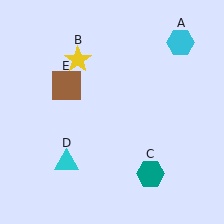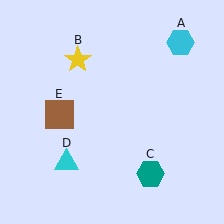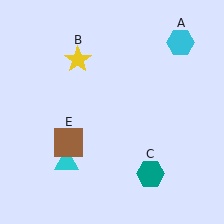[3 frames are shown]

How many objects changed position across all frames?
1 object changed position: brown square (object E).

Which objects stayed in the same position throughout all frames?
Cyan hexagon (object A) and yellow star (object B) and teal hexagon (object C) and cyan triangle (object D) remained stationary.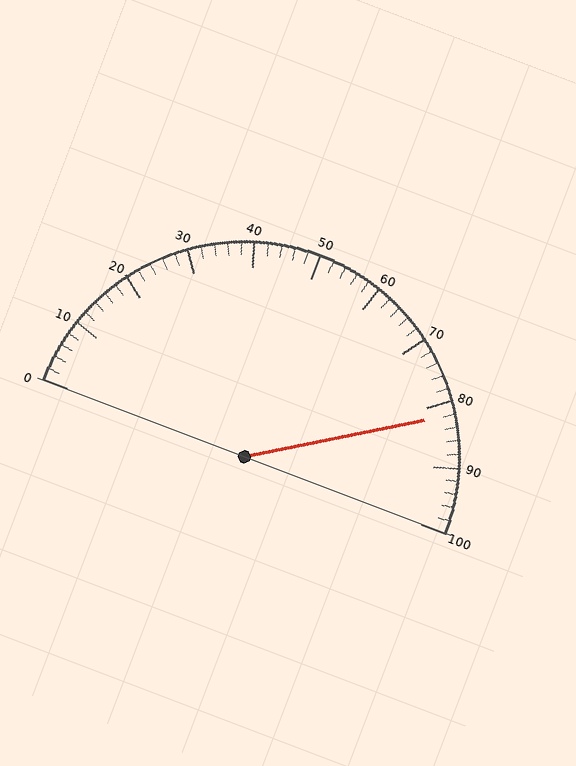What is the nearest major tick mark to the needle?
The nearest major tick mark is 80.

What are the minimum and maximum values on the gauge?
The gauge ranges from 0 to 100.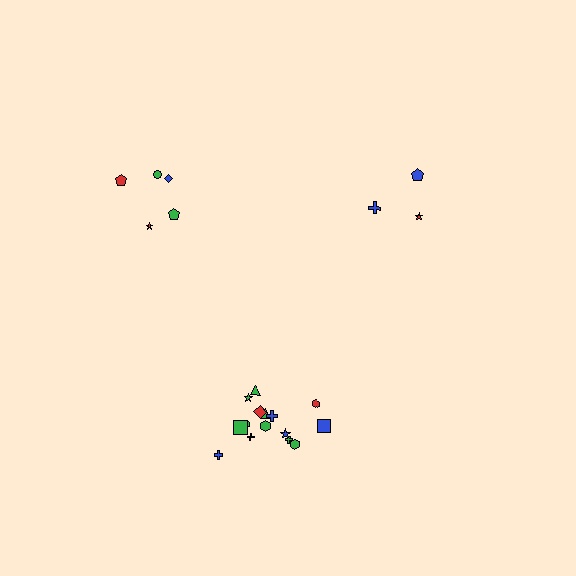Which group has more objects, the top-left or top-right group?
The top-left group.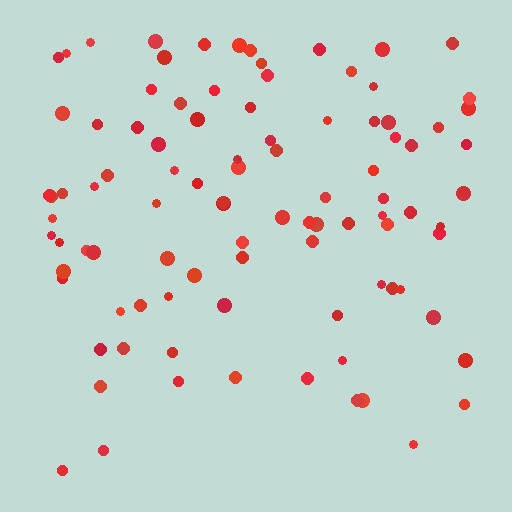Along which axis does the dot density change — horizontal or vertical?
Vertical.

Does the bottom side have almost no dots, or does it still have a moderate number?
Still a moderate number, just noticeably fewer than the top.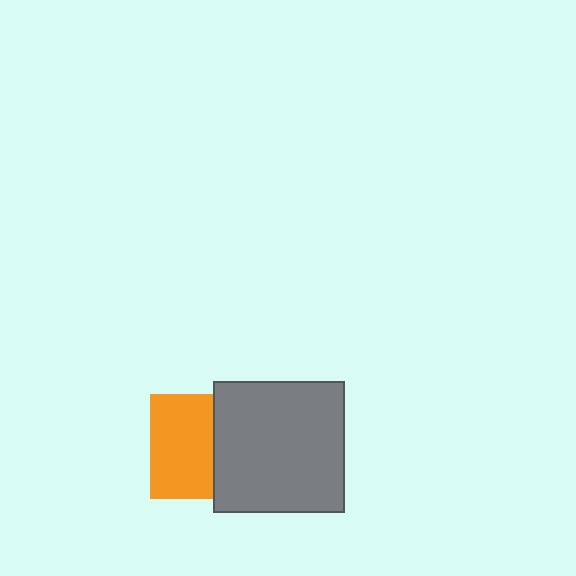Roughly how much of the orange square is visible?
About half of it is visible (roughly 60%).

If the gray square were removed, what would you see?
You would see the complete orange square.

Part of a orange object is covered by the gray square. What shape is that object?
It is a square.